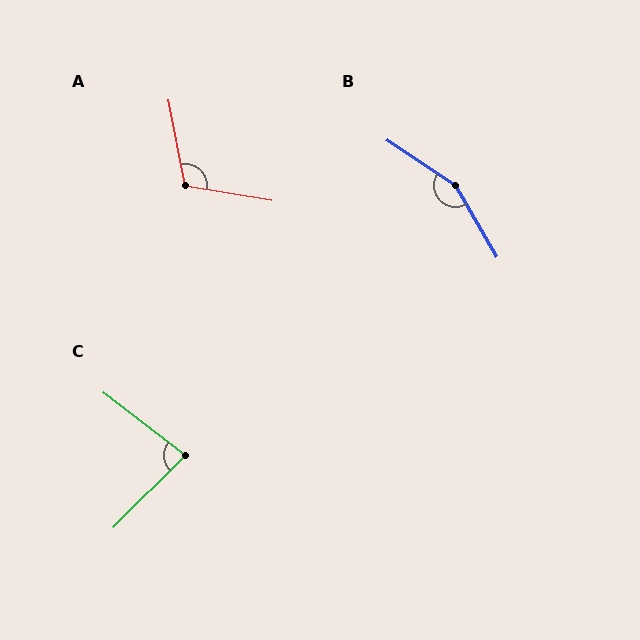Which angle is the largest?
B, at approximately 154 degrees.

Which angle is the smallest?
C, at approximately 83 degrees.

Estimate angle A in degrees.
Approximately 110 degrees.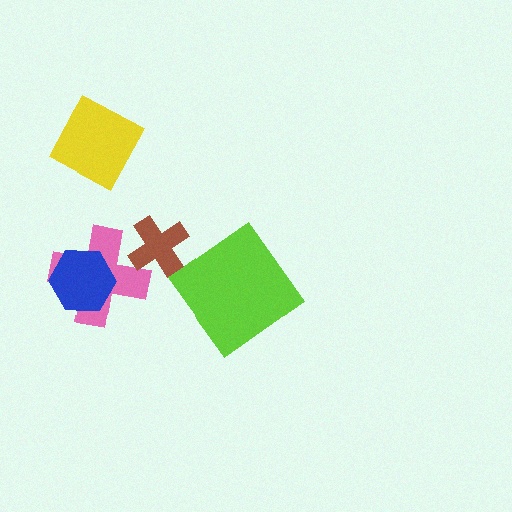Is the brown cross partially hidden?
No, no other shape covers it.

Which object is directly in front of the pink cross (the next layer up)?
The brown cross is directly in front of the pink cross.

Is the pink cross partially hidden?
Yes, it is partially covered by another shape.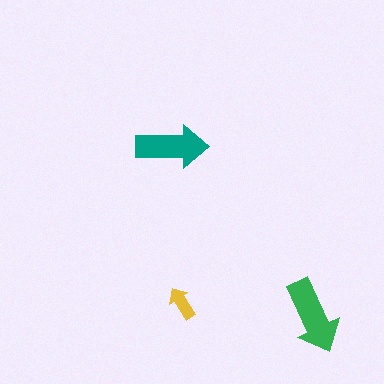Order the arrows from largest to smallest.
the green one, the teal one, the yellow one.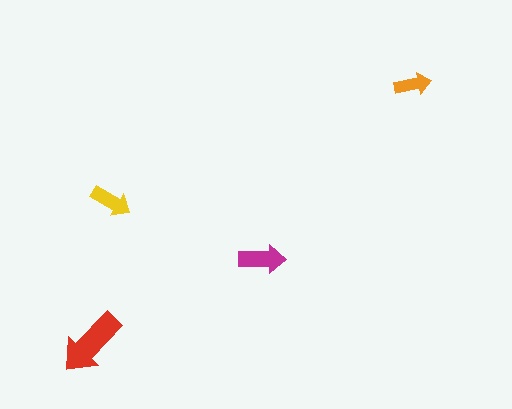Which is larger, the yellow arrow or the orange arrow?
The yellow one.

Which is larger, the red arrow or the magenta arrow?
The red one.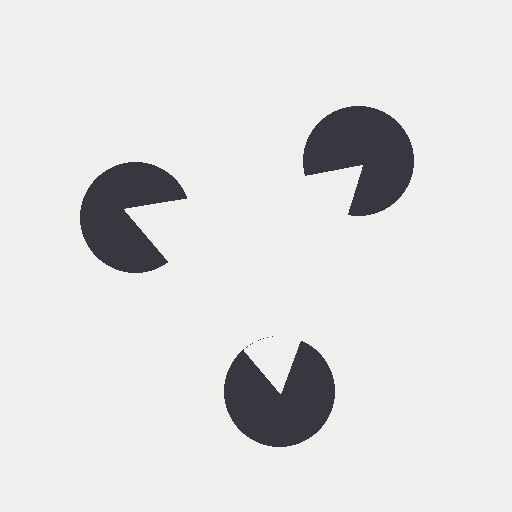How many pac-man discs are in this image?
There are 3 — one at each vertex of the illusory triangle.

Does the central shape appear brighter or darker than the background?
It typically appears slightly brighter than the background, even though no actual brightness change is drawn.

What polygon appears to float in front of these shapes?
An illusory triangle — its edges are inferred from the aligned wedge cuts in the pac-man discs, not physically drawn.